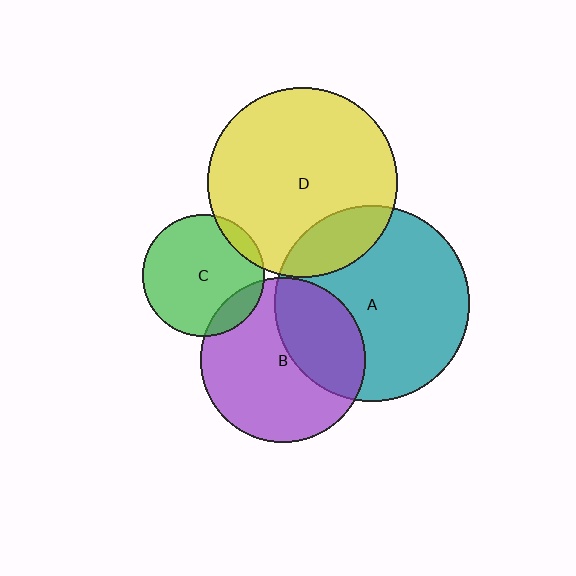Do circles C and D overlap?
Yes.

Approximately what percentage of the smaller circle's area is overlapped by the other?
Approximately 10%.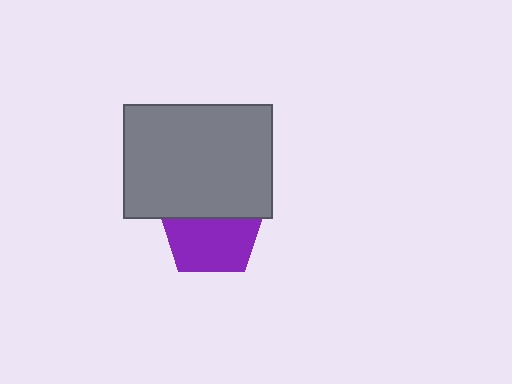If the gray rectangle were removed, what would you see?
You would see the complete purple pentagon.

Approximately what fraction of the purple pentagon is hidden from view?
Roughly 43% of the purple pentagon is hidden behind the gray rectangle.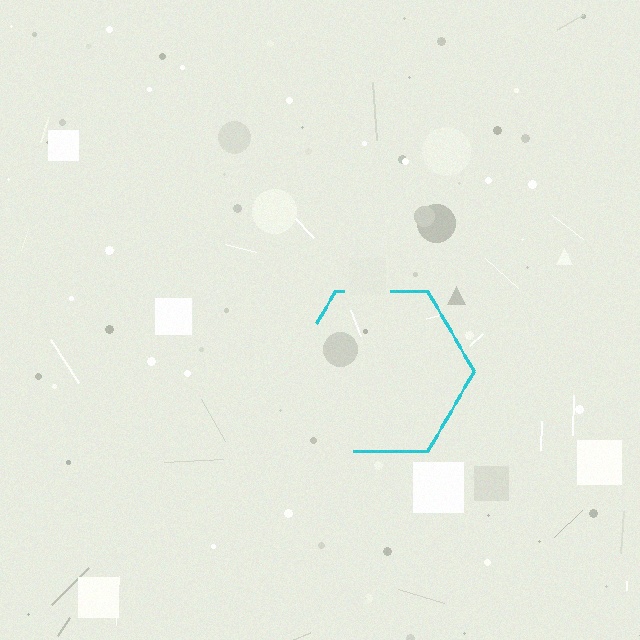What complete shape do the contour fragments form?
The contour fragments form a hexagon.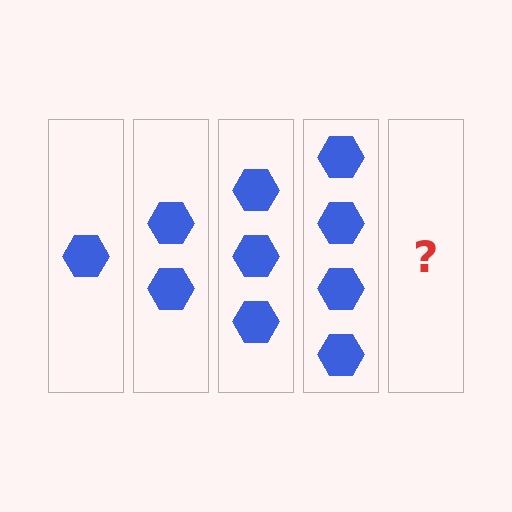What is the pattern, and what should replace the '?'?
The pattern is that each step adds one more hexagon. The '?' should be 5 hexagons.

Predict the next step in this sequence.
The next step is 5 hexagons.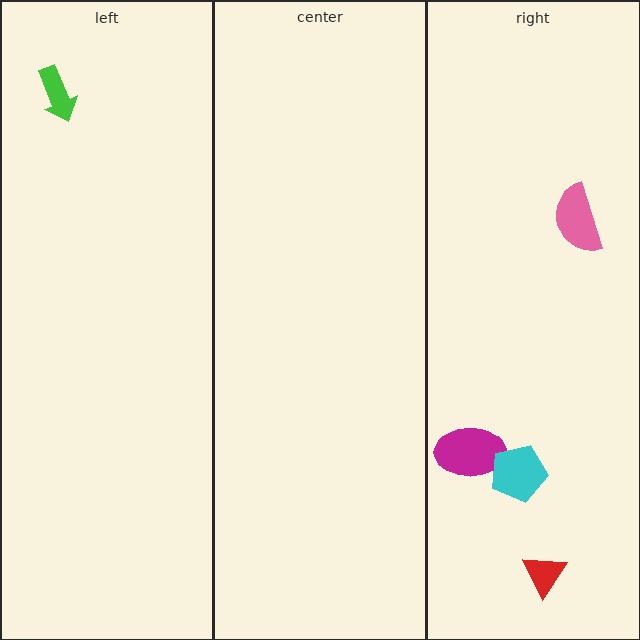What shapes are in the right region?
The magenta ellipse, the red triangle, the cyan pentagon, the pink semicircle.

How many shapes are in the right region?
4.